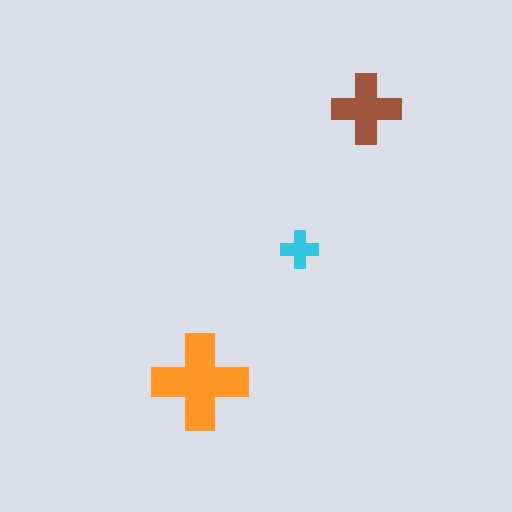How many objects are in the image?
There are 3 objects in the image.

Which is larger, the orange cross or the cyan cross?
The orange one.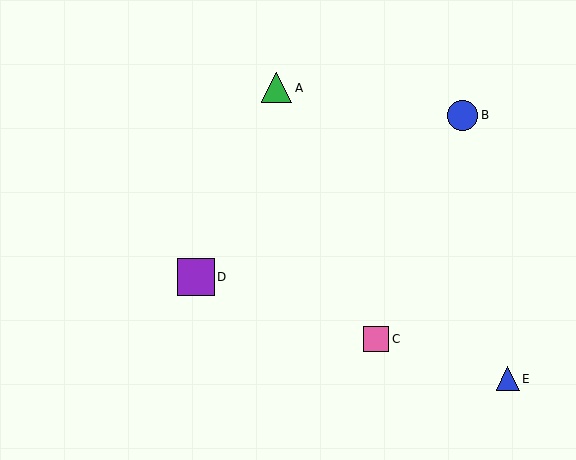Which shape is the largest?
The purple square (labeled D) is the largest.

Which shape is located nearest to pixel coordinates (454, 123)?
The blue circle (labeled B) at (463, 115) is nearest to that location.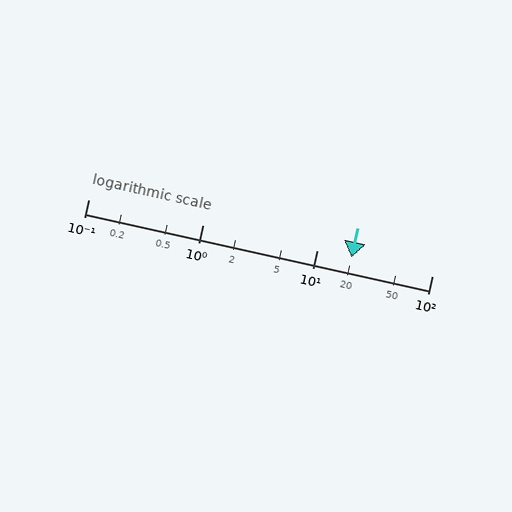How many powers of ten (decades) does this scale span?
The scale spans 3 decades, from 0.1 to 100.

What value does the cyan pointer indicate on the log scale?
The pointer indicates approximately 20.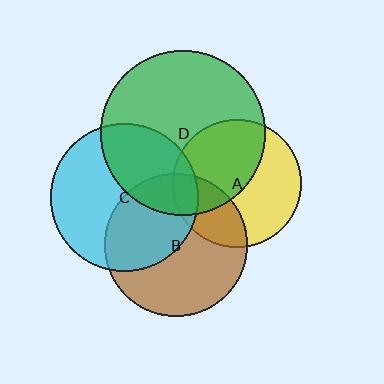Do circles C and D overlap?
Yes.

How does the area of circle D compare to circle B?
Approximately 1.3 times.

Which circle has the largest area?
Circle D (green).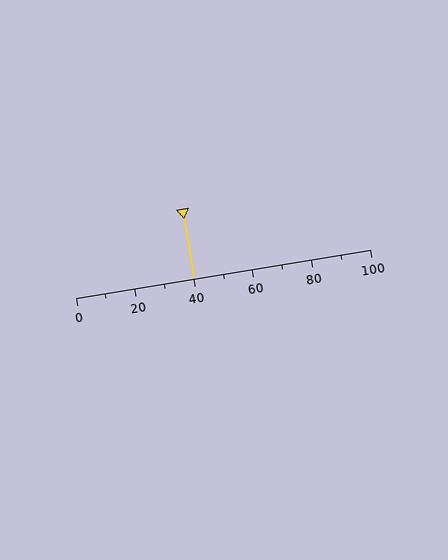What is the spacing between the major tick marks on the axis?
The major ticks are spaced 20 apart.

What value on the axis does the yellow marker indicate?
The marker indicates approximately 40.